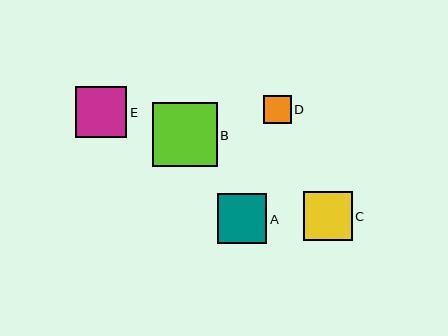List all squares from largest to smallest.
From largest to smallest: B, E, A, C, D.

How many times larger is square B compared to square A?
Square B is approximately 1.3 times the size of square A.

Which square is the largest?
Square B is the largest with a size of approximately 64 pixels.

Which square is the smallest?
Square D is the smallest with a size of approximately 28 pixels.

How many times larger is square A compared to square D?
Square A is approximately 1.8 times the size of square D.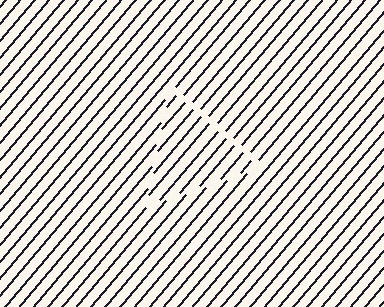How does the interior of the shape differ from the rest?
The interior of the shape contains the same grating, shifted by half a period — the contour is defined by the phase discontinuity where line-ends from the inner and outer gratings abut.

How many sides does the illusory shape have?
3 sides — the line-ends trace a triangle.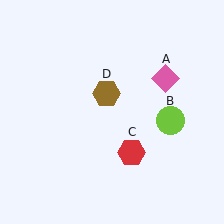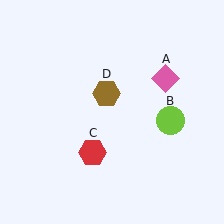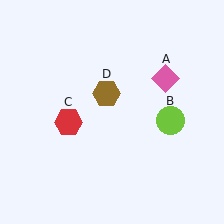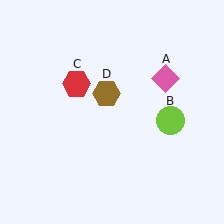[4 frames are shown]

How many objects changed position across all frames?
1 object changed position: red hexagon (object C).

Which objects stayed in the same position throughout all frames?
Pink diamond (object A) and lime circle (object B) and brown hexagon (object D) remained stationary.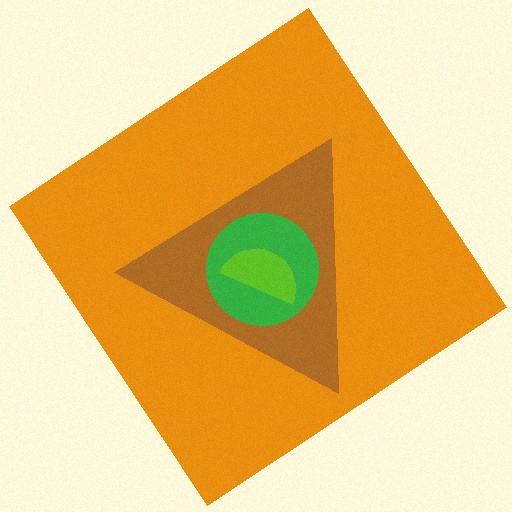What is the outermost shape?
The orange diamond.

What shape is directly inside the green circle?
The lime semicircle.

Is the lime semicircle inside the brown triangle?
Yes.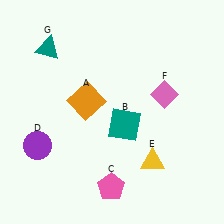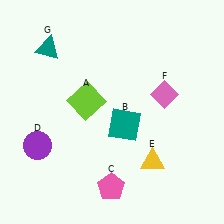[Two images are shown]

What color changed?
The square (A) changed from orange in Image 1 to lime in Image 2.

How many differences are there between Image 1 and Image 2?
There is 1 difference between the two images.